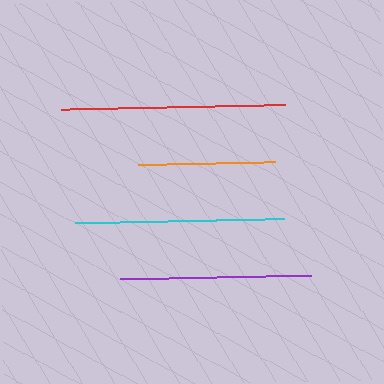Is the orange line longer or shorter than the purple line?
The purple line is longer than the orange line.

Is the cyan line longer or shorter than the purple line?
The cyan line is longer than the purple line.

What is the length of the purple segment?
The purple segment is approximately 191 pixels long.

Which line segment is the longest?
The red line is the longest at approximately 224 pixels.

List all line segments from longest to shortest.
From longest to shortest: red, cyan, purple, orange.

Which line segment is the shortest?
The orange line is the shortest at approximately 137 pixels.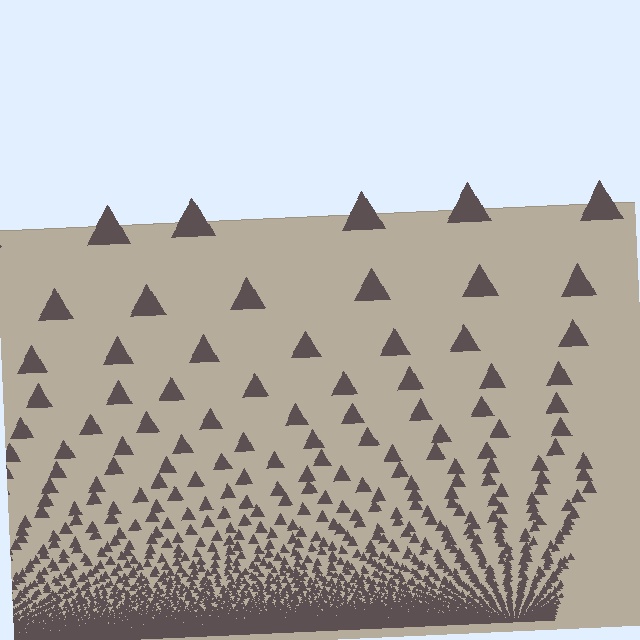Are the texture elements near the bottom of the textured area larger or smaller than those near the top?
Smaller. The gradient is inverted — elements near the bottom are smaller and denser.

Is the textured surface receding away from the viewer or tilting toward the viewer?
The surface appears to tilt toward the viewer. Texture elements get larger and sparser toward the top.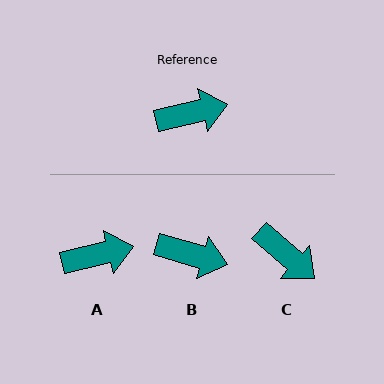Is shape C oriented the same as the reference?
No, it is off by about 55 degrees.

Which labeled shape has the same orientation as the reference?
A.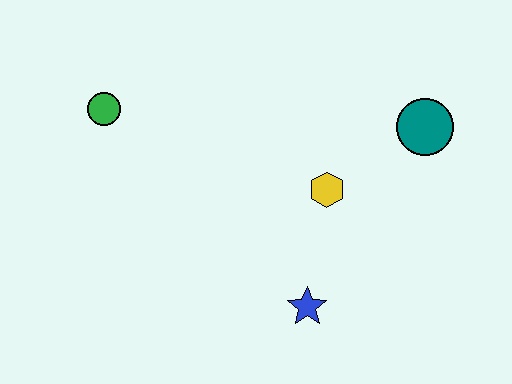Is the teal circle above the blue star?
Yes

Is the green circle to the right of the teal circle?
No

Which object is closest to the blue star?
The yellow hexagon is closest to the blue star.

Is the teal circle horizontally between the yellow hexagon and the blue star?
No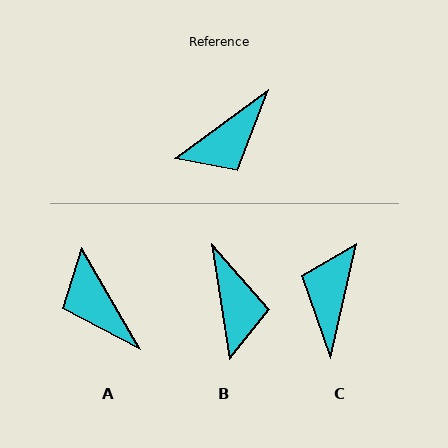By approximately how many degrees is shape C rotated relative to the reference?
Approximately 139 degrees clockwise.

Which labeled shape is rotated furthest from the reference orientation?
C, about 139 degrees away.